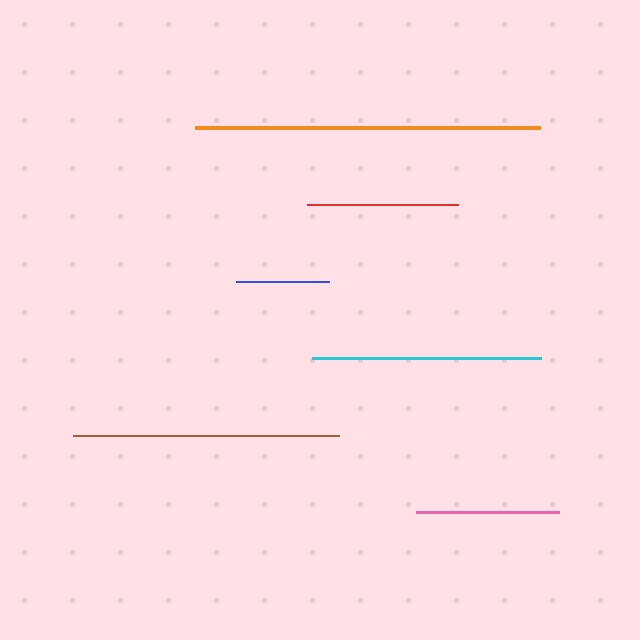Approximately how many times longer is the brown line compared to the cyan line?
The brown line is approximately 1.2 times the length of the cyan line.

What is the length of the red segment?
The red segment is approximately 151 pixels long.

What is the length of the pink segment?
The pink segment is approximately 143 pixels long.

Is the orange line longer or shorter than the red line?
The orange line is longer than the red line.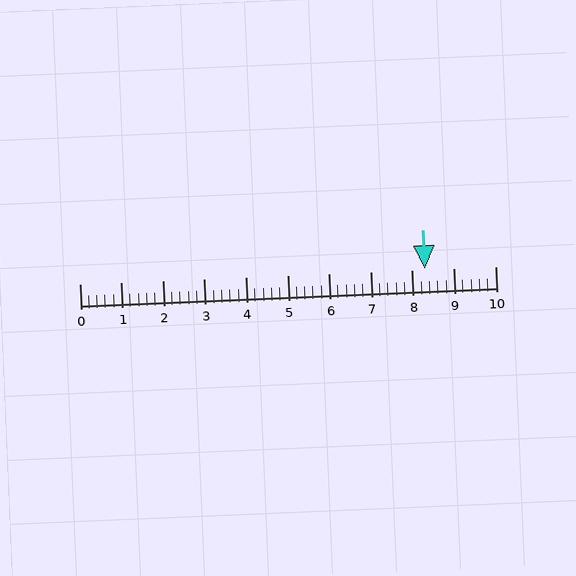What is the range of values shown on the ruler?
The ruler shows values from 0 to 10.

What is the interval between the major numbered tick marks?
The major tick marks are spaced 1 units apart.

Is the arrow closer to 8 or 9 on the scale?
The arrow is closer to 8.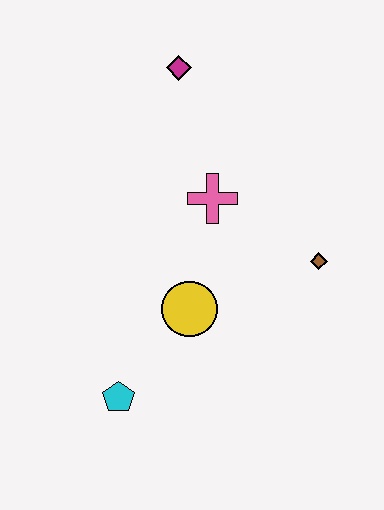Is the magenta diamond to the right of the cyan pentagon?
Yes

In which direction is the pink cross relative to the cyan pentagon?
The pink cross is above the cyan pentagon.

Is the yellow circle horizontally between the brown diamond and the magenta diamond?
Yes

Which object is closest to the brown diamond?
The pink cross is closest to the brown diamond.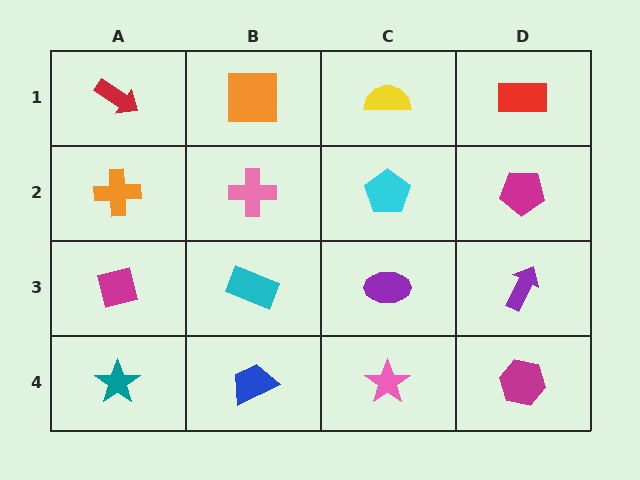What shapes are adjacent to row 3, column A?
An orange cross (row 2, column A), a teal star (row 4, column A), a cyan rectangle (row 3, column B).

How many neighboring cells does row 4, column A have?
2.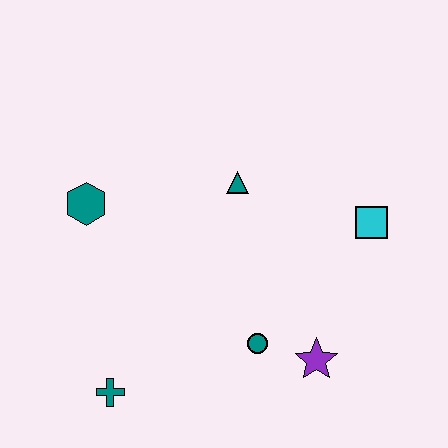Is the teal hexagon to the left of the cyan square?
Yes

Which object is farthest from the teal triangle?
The teal cross is farthest from the teal triangle.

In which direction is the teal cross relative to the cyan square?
The teal cross is to the left of the cyan square.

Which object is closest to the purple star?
The teal circle is closest to the purple star.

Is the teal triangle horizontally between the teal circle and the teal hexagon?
Yes